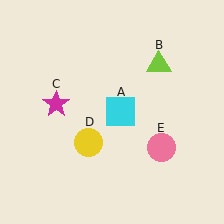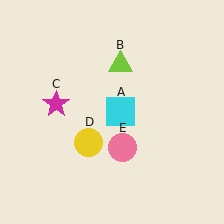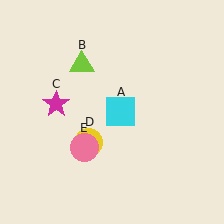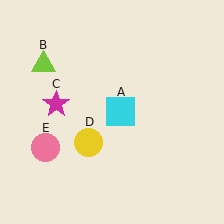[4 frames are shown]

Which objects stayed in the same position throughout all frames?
Cyan square (object A) and magenta star (object C) and yellow circle (object D) remained stationary.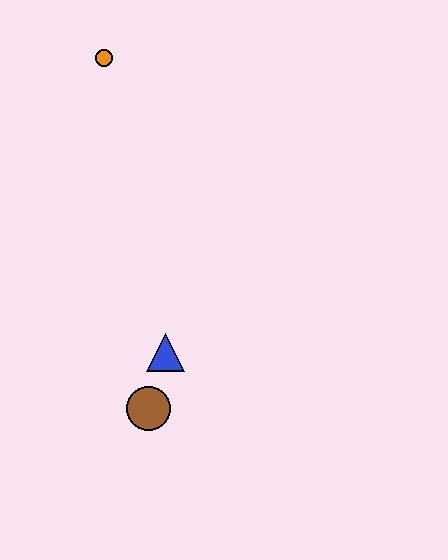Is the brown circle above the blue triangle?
No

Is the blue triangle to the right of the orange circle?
Yes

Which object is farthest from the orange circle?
The brown circle is farthest from the orange circle.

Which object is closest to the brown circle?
The blue triangle is closest to the brown circle.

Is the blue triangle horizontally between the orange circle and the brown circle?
No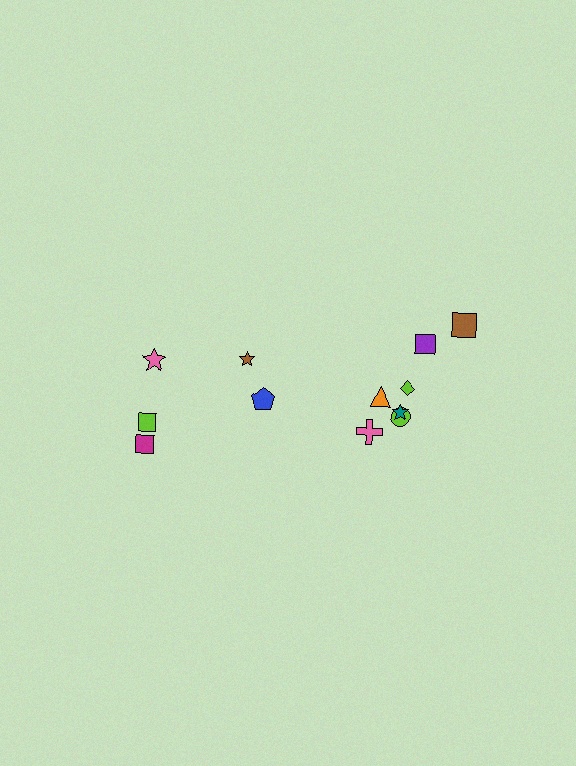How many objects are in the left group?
There are 5 objects.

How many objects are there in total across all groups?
There are 12 objects.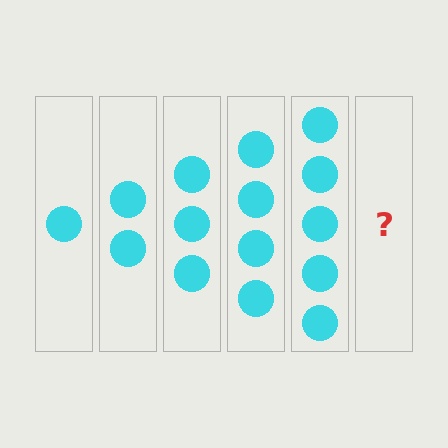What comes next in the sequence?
The next element should be 6 circles.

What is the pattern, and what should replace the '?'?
The pattern is that each step adds one more circle. The '?' should be 6 circles.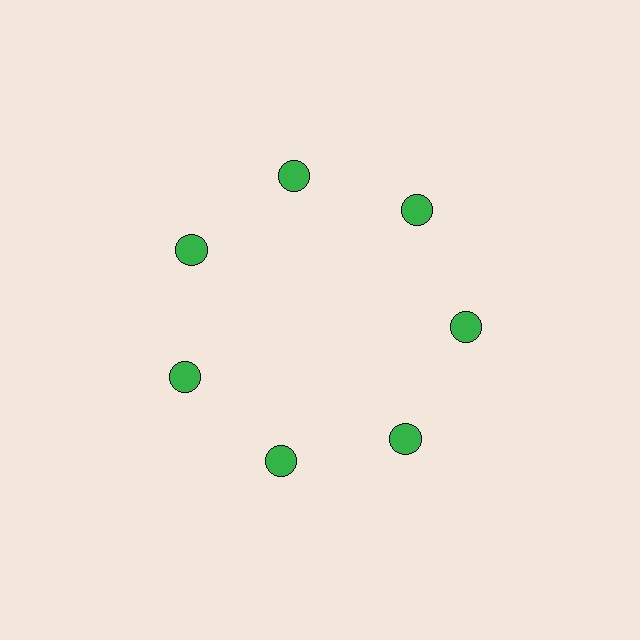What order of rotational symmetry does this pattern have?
This pattern has 7-fold rotational symmetry.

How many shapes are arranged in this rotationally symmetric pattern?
There are 7 shapes, arranged in 7 groups of 1.